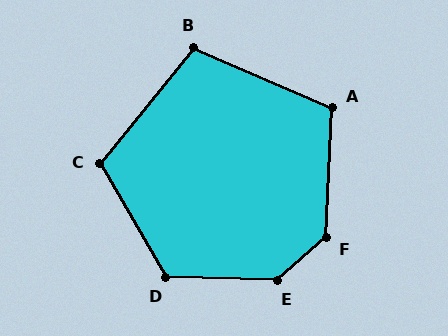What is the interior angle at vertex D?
Approximately 121 degrees (obtuse).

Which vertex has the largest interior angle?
E, at approximately 138 degrees.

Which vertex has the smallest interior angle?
B, at approximately 106 degrees.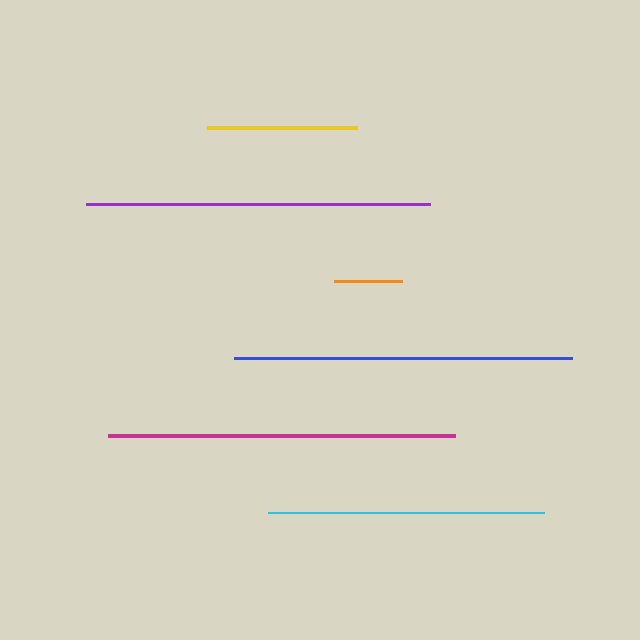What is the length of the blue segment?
The blue segment is approximately 338 pixels long.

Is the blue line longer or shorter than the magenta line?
The magenta line is longer than the blue line.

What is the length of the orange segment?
The orange segment is approximately 68 pixels long.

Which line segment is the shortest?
The orange line is the shortest at approximately 68 pixels.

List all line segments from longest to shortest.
From longest to shortest: magenta, purple, blue, cyan, yellow, orange.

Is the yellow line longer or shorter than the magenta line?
The magenta line is longer than the yellow line.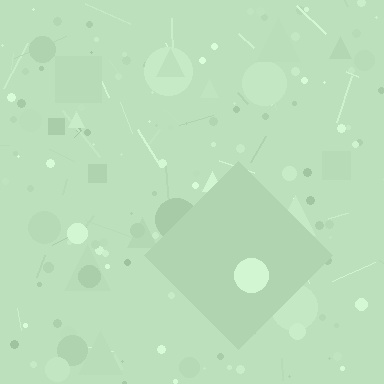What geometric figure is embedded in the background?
A diamond is embedded in the background.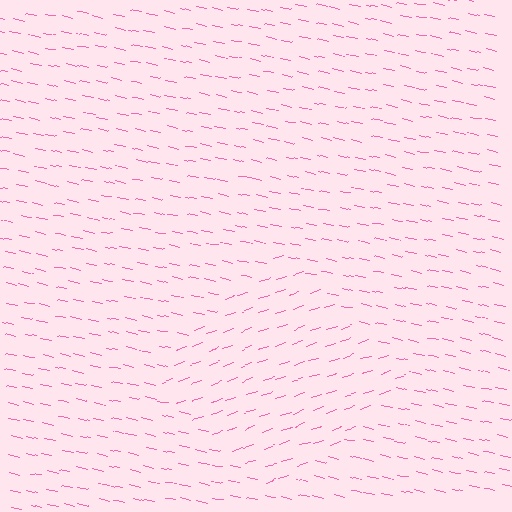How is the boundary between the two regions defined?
The boundary is defined purely by a change in line orientation (approximately 31 degrees difference). All lines are the same color and thickness.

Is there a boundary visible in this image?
Yes, there is a texture boundary formed by a change in line orientation.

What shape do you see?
I see a diamond.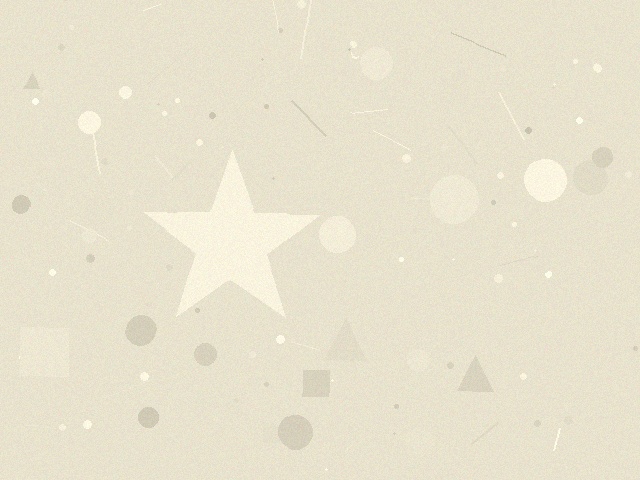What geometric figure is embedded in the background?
A star is embedded in the background.